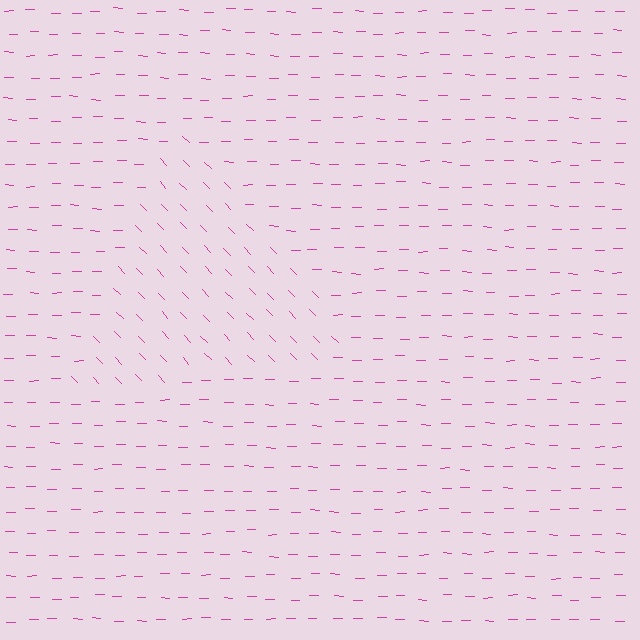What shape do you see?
I see a triangle.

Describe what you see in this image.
The image is filled with small magenta line segments. A triangle region in the image has lines oriented differently from the surrounding lines, creating a visible texture boundary.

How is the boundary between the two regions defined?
The boundary is defined purely by a change in line orientation (approximately 45 degrees difference). All lines are the same color and thickness.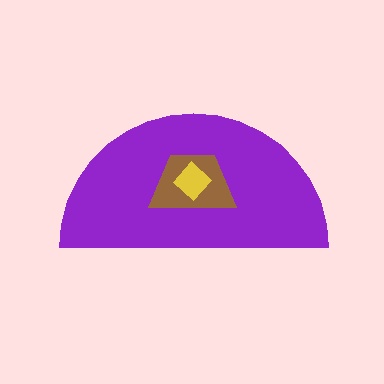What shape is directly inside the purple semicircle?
The brown trapezoid.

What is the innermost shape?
The yellow diamond.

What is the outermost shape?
The purple semicircle.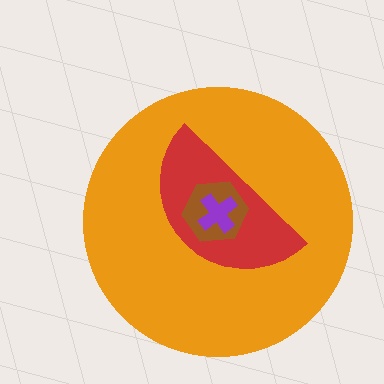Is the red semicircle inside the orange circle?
Yes.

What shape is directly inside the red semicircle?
The brown hexagon.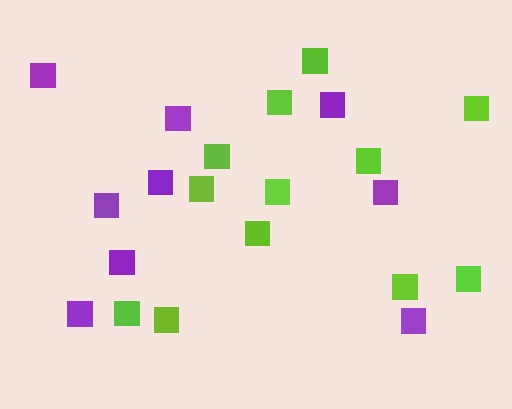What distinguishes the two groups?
There are 2 groups: one group of lime squares (12) and one group of purple squares (9).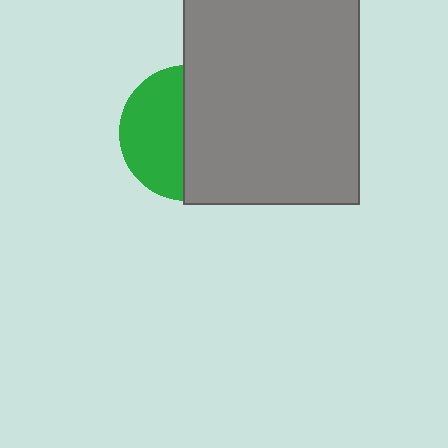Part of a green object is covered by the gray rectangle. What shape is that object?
It is a circle.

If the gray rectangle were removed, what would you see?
You would see the complete green circle.